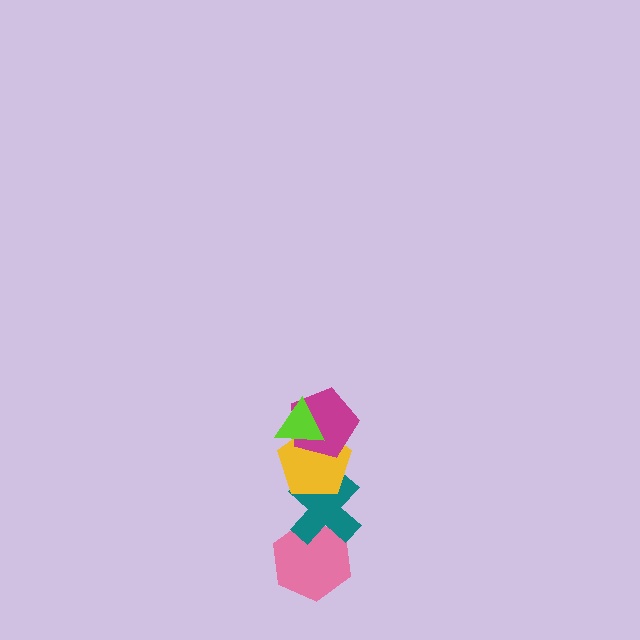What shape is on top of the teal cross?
The yellow pentagon is on top of the teal cross.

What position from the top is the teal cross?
The teal cross is 4th from the top.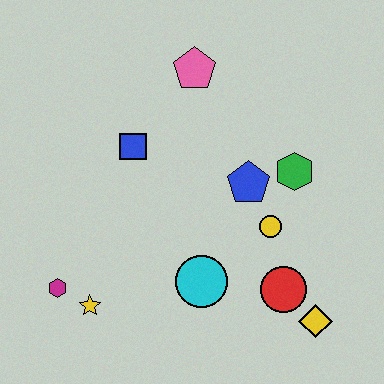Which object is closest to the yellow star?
The magenta hexagon is closest to the yellow star.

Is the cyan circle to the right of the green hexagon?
No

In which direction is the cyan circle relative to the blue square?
The cyan circle is below the blue square.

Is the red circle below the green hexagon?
Yes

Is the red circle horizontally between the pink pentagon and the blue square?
No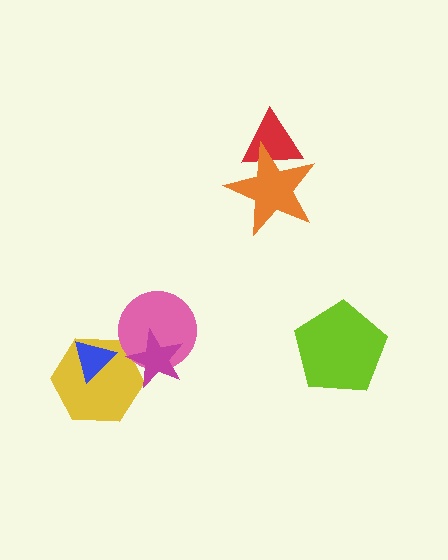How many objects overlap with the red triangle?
1 object overlaps with the red triangle.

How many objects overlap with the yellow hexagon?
2 objects overlap with the yellow hexagon.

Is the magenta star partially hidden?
No, no other shape covers it.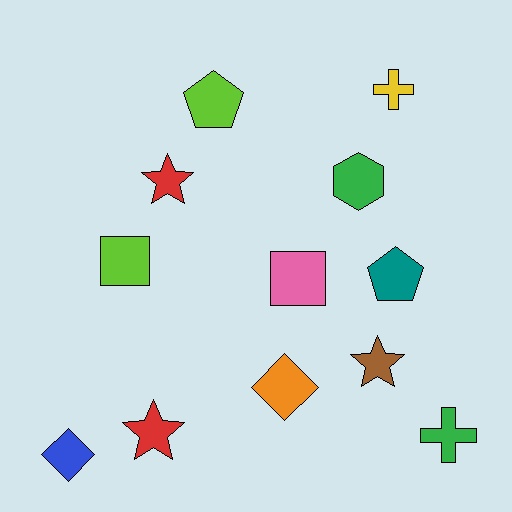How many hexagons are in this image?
There is 1 hexagon.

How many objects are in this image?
There are 12 objects.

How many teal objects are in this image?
There is 1 teal object.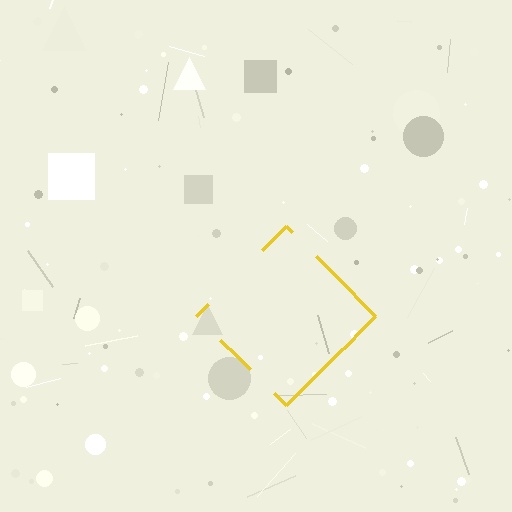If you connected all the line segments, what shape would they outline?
They would outline a diamond.